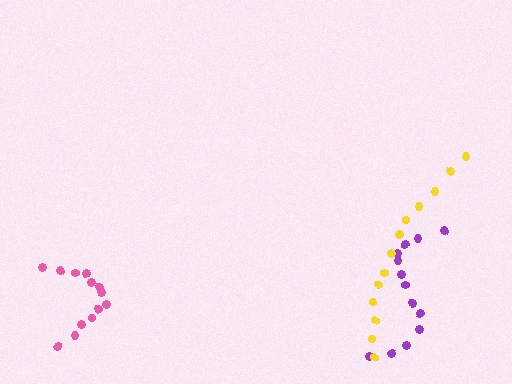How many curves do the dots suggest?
There are 3 distinct paths.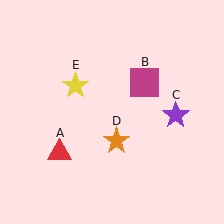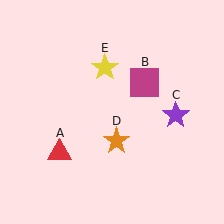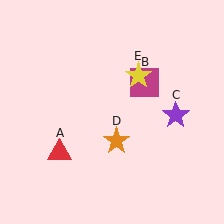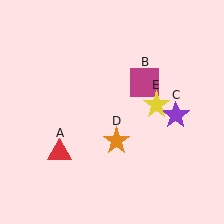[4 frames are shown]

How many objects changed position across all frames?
1 object changed position: yellow star (object E).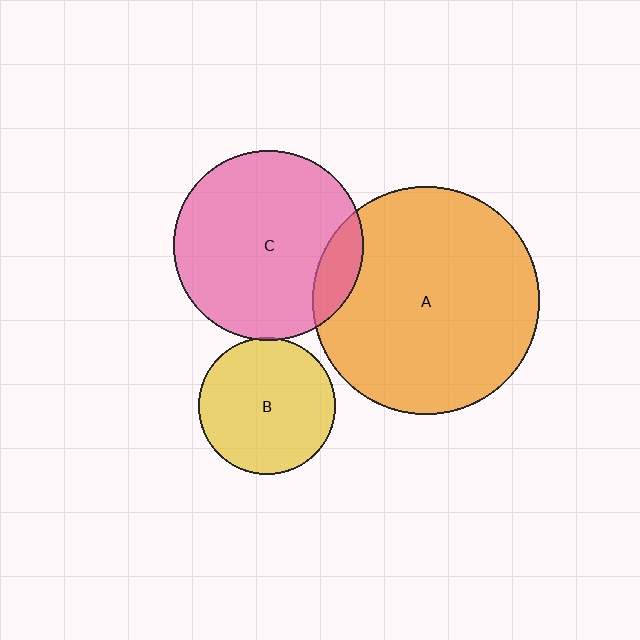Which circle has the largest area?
Circle A (orange).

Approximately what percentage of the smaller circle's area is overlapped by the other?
Approximately 5%.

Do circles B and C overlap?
Yes.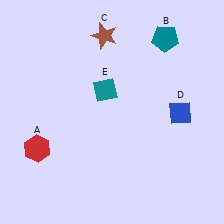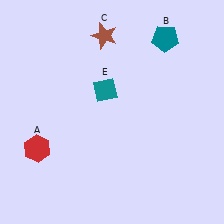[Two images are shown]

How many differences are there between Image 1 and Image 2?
There is 1 difference between the two images.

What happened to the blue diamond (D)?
The blue diamond (D) was removed in Image 2. It was in the bottom-right area of Image 1.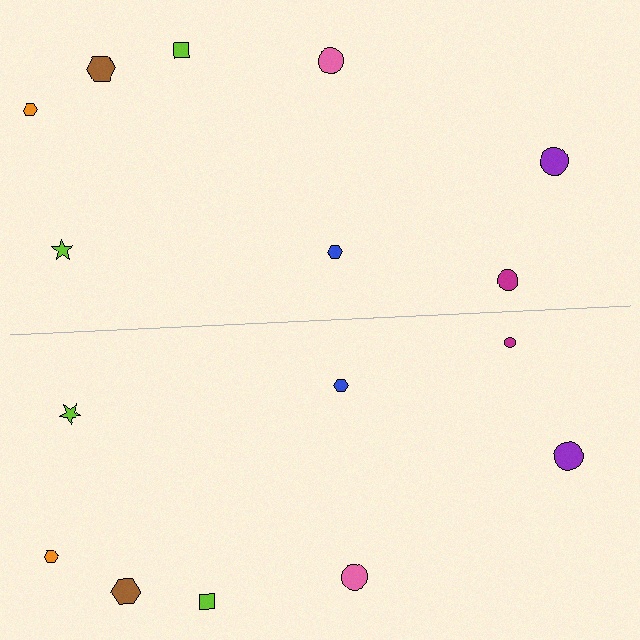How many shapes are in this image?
There are 16 shapes in this image.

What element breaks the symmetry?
The magenta circle on the bottom side has a different size than its mirror counterpart.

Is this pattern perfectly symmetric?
No, the pattern is not perfectly symmetric. The magenta circle on the bottom side has a different size than its mirror counterpart.